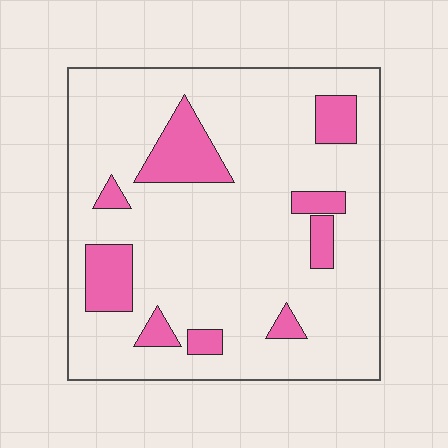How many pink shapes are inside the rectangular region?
9.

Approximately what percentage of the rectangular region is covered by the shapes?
Approximately 15%.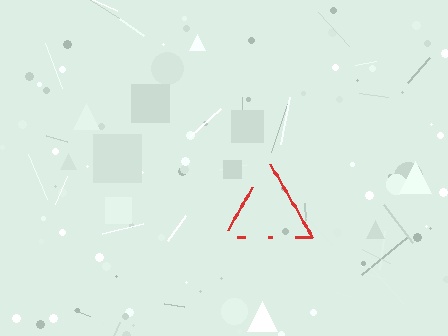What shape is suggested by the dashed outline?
The dashed outline suggests a triangle.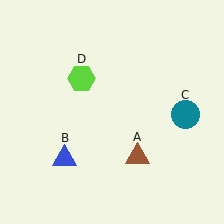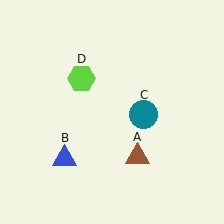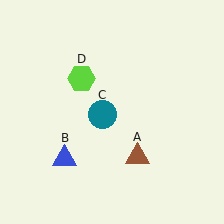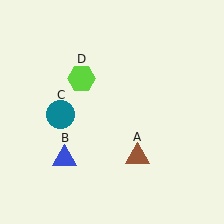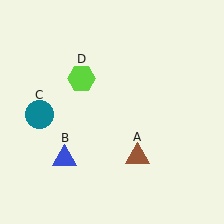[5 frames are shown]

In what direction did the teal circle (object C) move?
The teal circle (object C) moved left.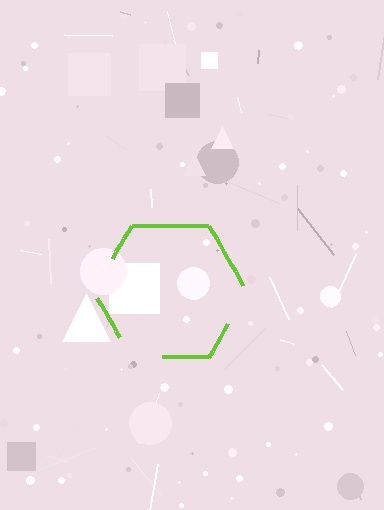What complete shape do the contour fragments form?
The contour fragments form a hexagon.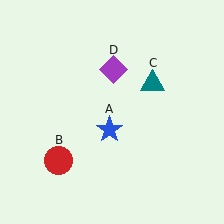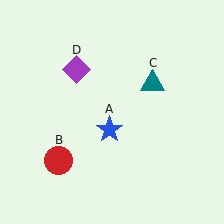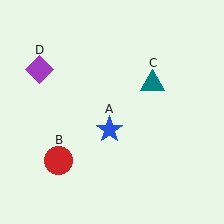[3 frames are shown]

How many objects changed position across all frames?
1 object changed position: purple diamond (object D).